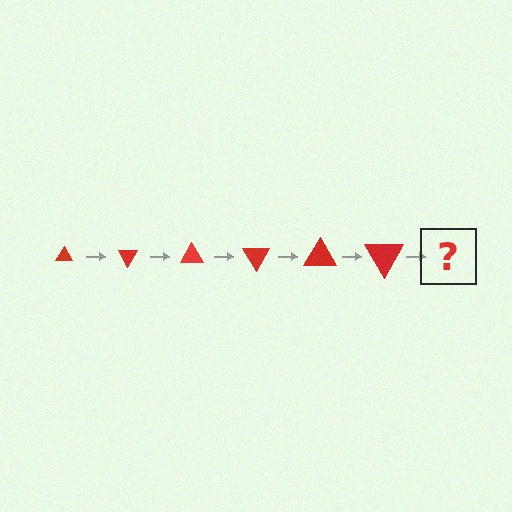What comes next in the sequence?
The next element should be a triangle, larger than the previous one and rotated 360 degrees from the start.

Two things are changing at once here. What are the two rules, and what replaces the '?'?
The two rules are that the triangle grows larger each step and it rotates 60 degrees each step. The '?' should be a triangle, larger than the previous one and rotated 360 degrees from the start.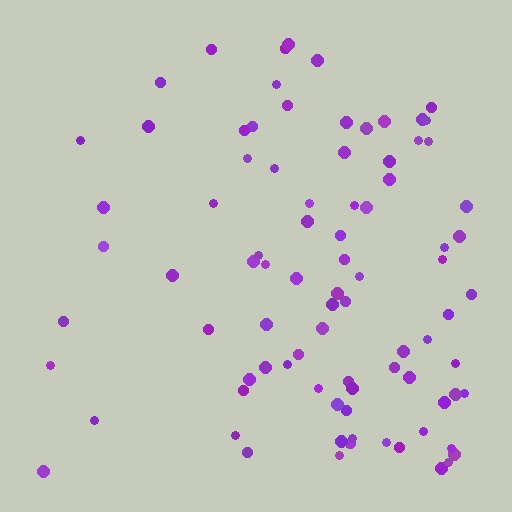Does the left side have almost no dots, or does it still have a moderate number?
Still a moderate number, just noticeably fewer than the right.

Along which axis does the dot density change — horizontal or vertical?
Horizontal.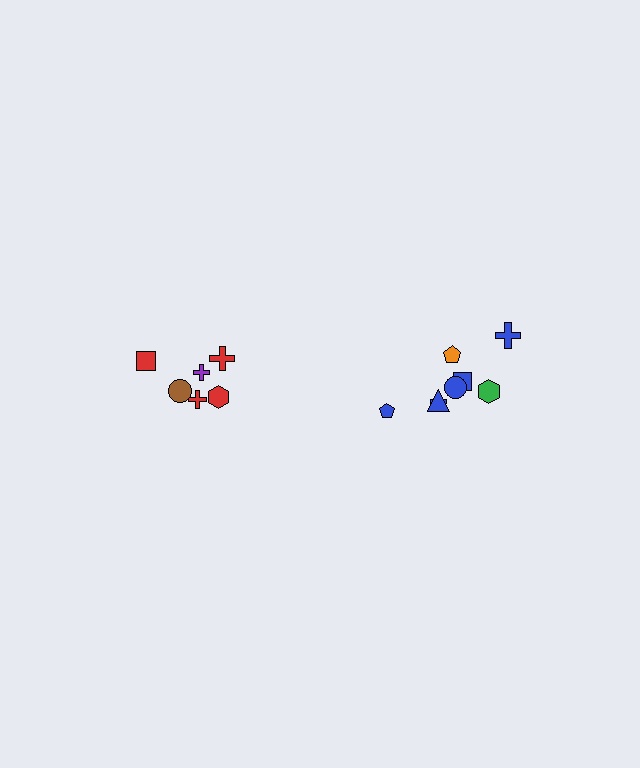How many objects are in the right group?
There are 8 objects.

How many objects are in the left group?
There are 6 objects.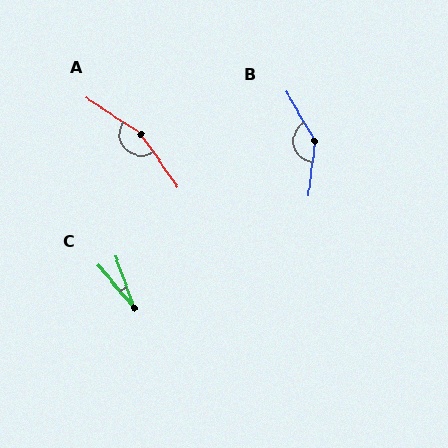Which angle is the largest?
A, at approximately 158 degrees.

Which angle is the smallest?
C, at approximately 21 degrees.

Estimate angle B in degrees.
Approximately 144 degrees.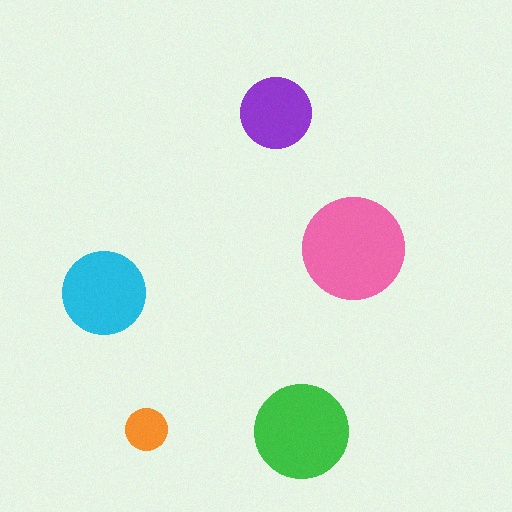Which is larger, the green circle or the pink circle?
The pink one.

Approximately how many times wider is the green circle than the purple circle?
About 1.5 times wider.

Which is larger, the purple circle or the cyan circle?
The cyan one.